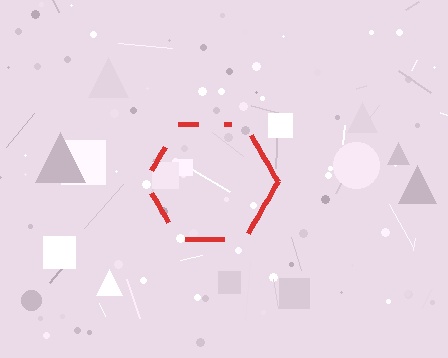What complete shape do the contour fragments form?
The contour fragments form a hexagon.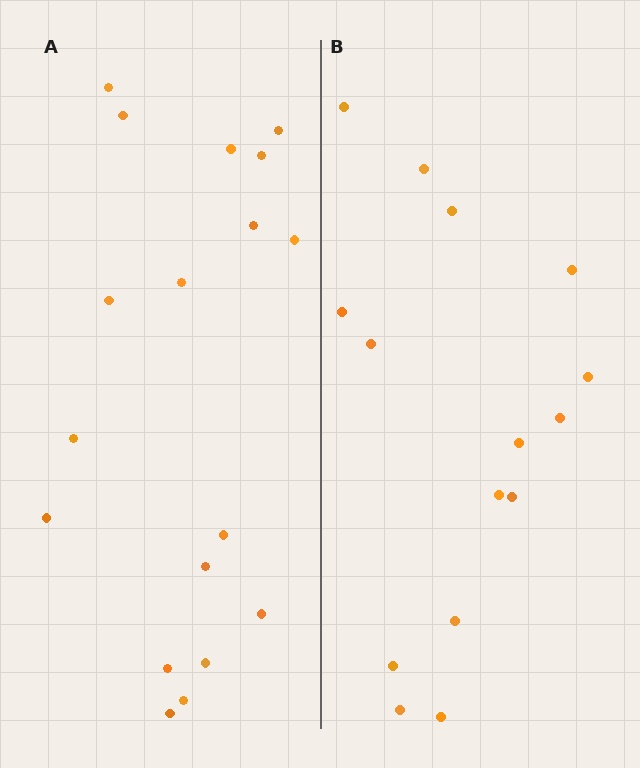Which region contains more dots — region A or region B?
Region A (the left region) has more dots.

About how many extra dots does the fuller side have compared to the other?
Region A has just a few more — roughly 2 or 3 more dots than region B.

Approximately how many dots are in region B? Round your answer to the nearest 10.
About 20 dots. (The exact count is 15, which rounds to 20.)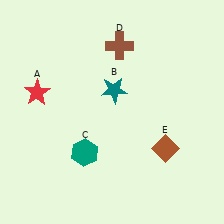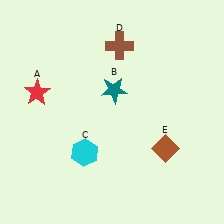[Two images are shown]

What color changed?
The hexagon (C) changed from teal in Image 1 to cyan in Image 2.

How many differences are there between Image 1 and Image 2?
There is 1 difference between the two images.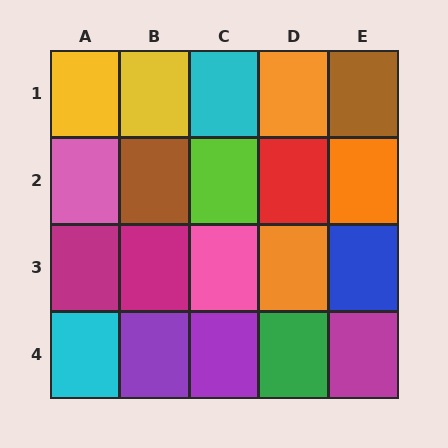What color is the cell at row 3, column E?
Blue.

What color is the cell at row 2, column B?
Brown.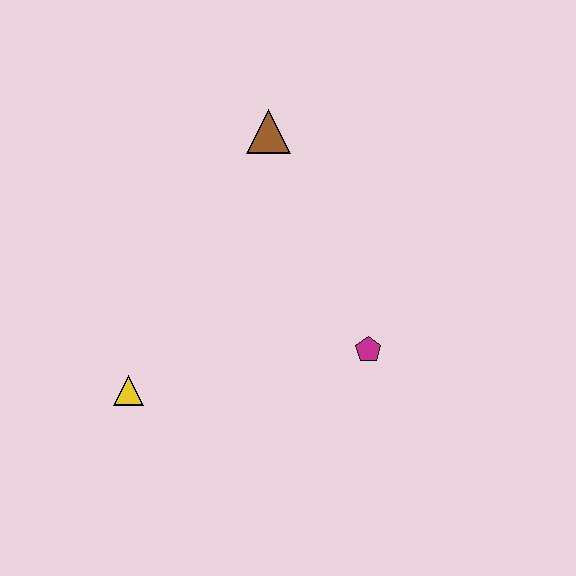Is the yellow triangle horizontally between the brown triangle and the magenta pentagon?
No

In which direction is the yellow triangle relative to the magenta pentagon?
The yellow triangle is to the left of the magenta pentagon.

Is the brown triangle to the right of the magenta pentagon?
No